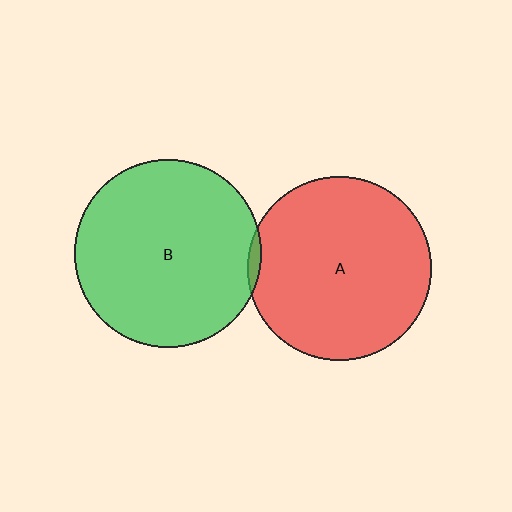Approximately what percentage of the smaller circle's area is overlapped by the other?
Approximately 5%.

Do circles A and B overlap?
Yes.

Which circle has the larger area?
Circle B (green).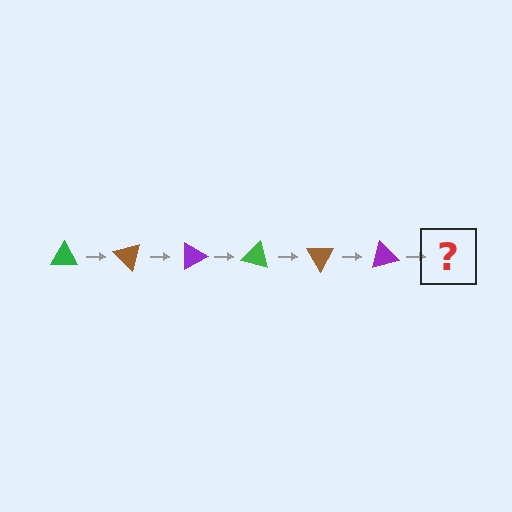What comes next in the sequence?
The next element should be a green triangle, rotated 270 degrees from the start.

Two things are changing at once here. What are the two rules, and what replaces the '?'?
The two rules are that it rotates 45 degrees each step and the color cycles through green, brown, and purple. The '?' should be a green triangle, rotated 270 degrees from the start.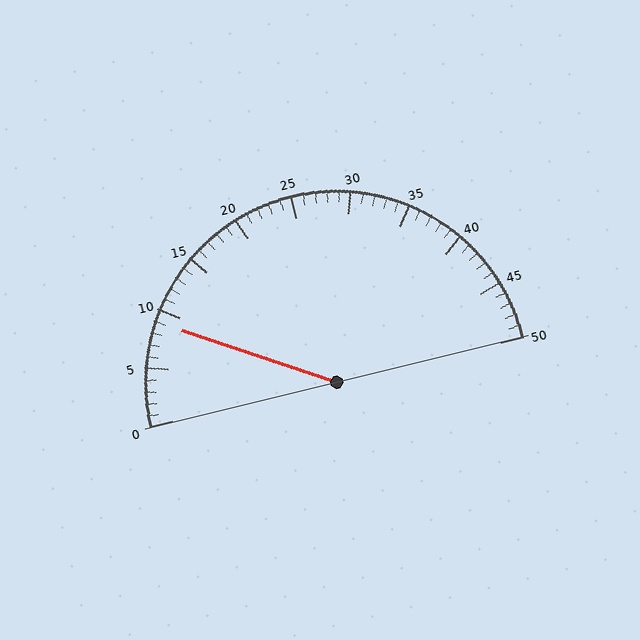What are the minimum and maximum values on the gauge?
The gauge ranges from 0 to 50.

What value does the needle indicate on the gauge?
The needle indicates approximately 9.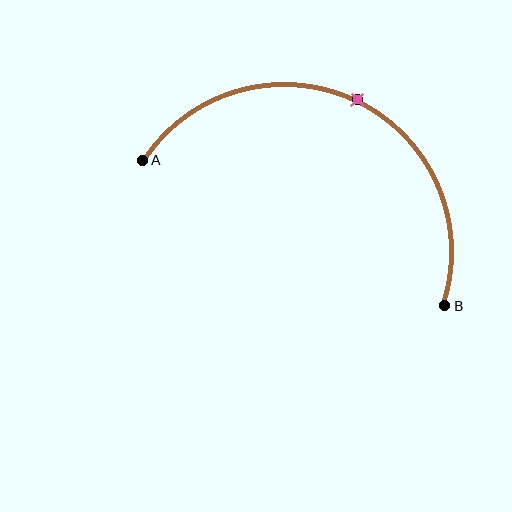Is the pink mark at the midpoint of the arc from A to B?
Yes. The pink mark lies on the arc at equal arc-length from both A and B — it is the arc midpoint.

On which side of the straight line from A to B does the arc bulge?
The arc bulges above the straight line connecting A and B.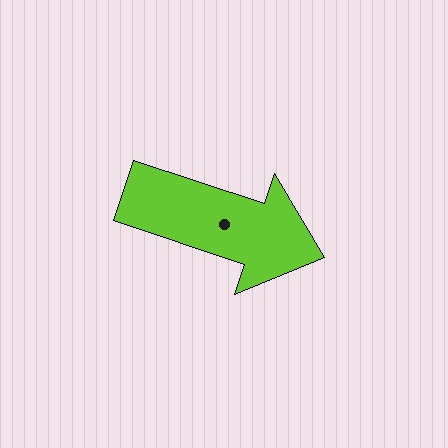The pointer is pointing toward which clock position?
Roughly 4 o'clock.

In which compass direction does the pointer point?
East.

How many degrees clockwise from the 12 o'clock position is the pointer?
Approximately 108 degrees.